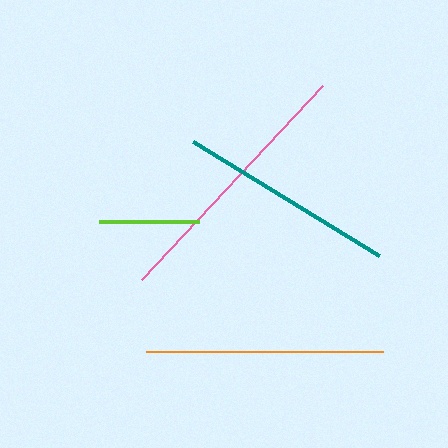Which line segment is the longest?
The pink line is the longest at approximately 264 pixels.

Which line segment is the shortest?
The lime line is the shortest at approximately 100 pixels.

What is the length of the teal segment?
The teal segment is approximately 218 pixels long.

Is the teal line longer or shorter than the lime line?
The teal line is longer than the lime line.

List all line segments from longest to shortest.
From longest to shortest: pink, orange, teal, lime.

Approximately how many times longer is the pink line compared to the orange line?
The pink line is approximately 1.1 times the length of the orange line.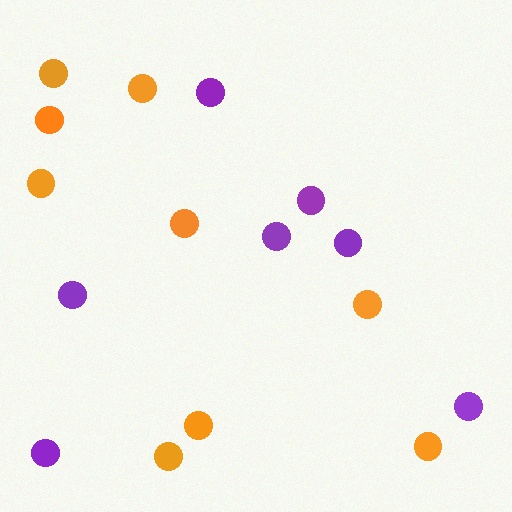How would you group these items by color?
There are 2 groups: one group of purple circles (7) and one group of orange circles (9).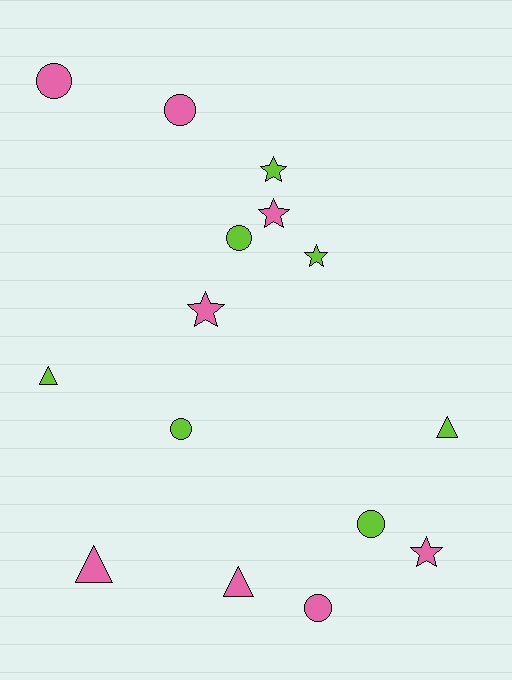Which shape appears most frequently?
Circle, with 6 objects.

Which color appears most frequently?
Pink, with 8 objects.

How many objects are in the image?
There are 15 objects.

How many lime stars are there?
There are 2 lime stars.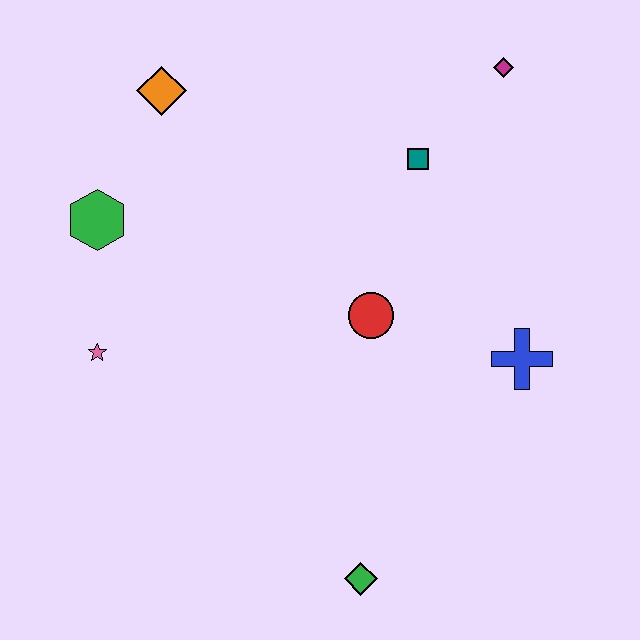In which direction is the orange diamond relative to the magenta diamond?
The orange diamond is to the left of the magenta diamond.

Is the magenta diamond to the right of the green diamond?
Yes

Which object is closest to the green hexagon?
The pink star is closest to the green hexagon.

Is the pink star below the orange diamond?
Yes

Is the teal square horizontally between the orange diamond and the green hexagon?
No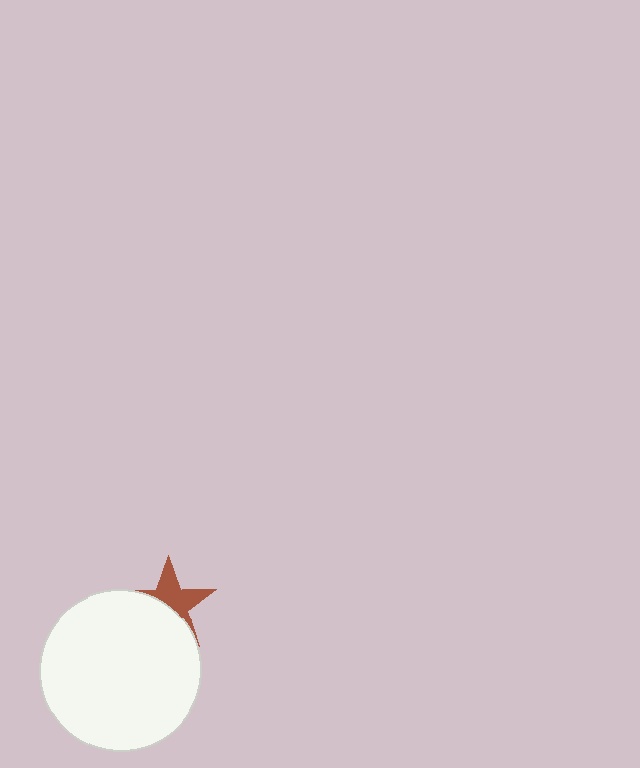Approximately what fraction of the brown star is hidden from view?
Roughly 50% of the brown star is hidden behind the white circle.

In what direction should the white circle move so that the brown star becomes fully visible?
The white circle should move down. That is the shortest direction to clear the overlap and leave the brown star fully visible.